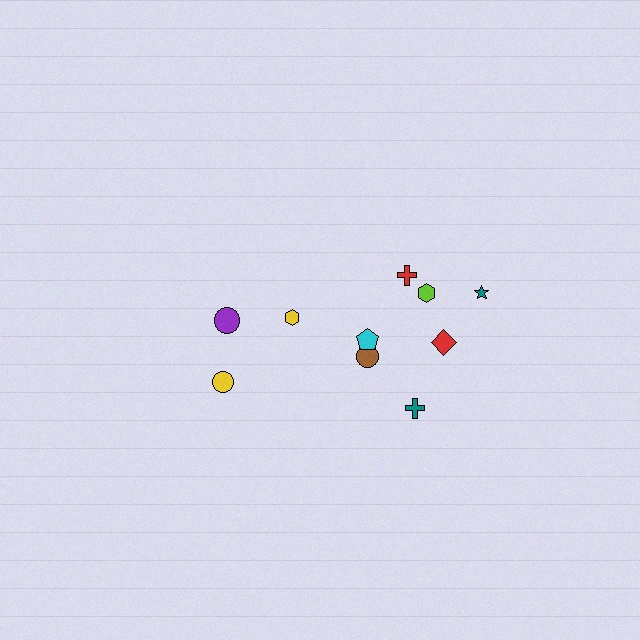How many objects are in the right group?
There are 7 objects.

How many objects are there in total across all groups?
There are 10 objects.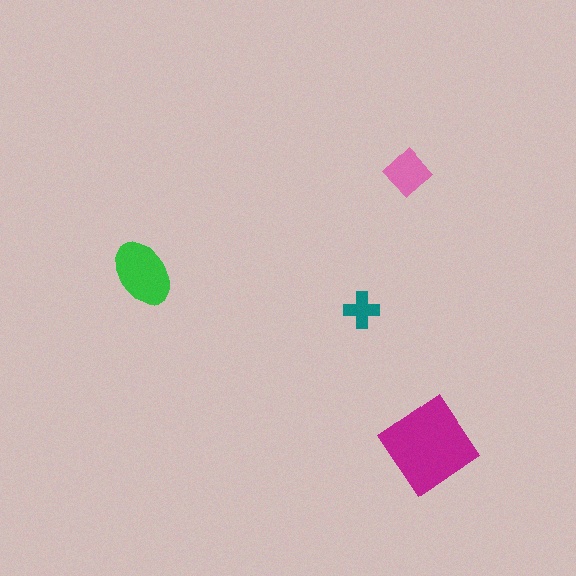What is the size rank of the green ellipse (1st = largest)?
2nd.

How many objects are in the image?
There are 4 objects in the image.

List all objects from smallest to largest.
The teal cross, the pink diamond, the green ellipse, the magenta diamond.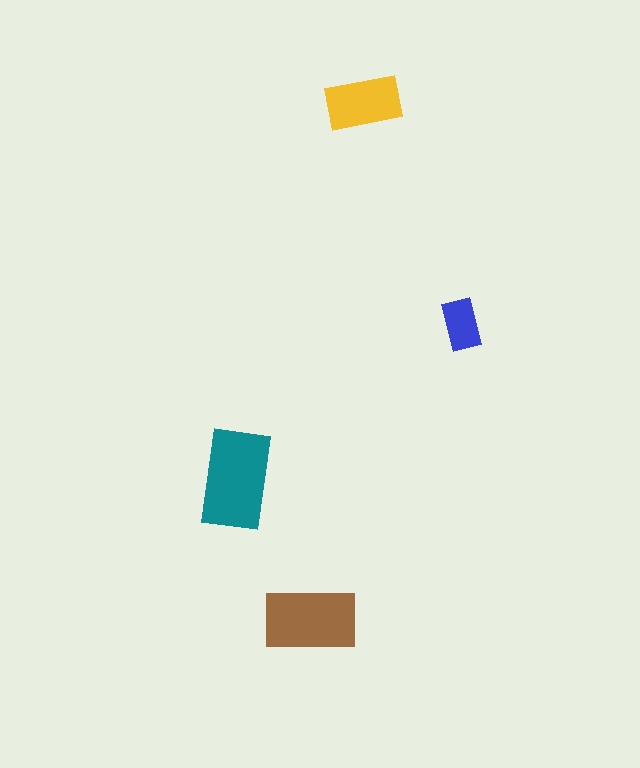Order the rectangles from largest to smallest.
the teal one, the brown one, the yellow one, the blue one.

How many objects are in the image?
There are 4 objects in the image.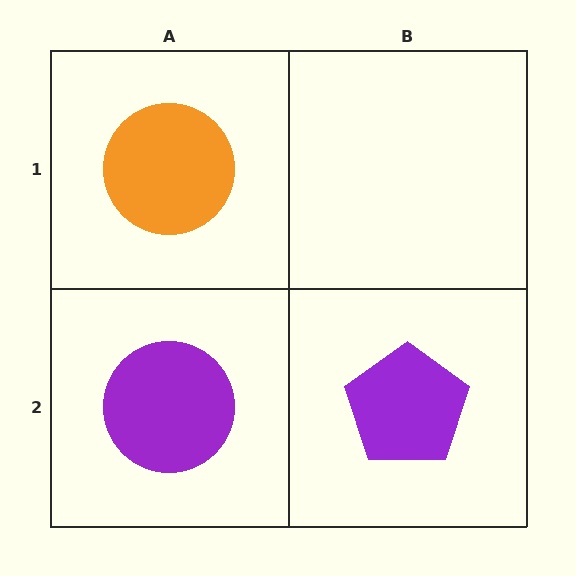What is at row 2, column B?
A purple pentagon.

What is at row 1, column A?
An orange circle.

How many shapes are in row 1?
1 shape.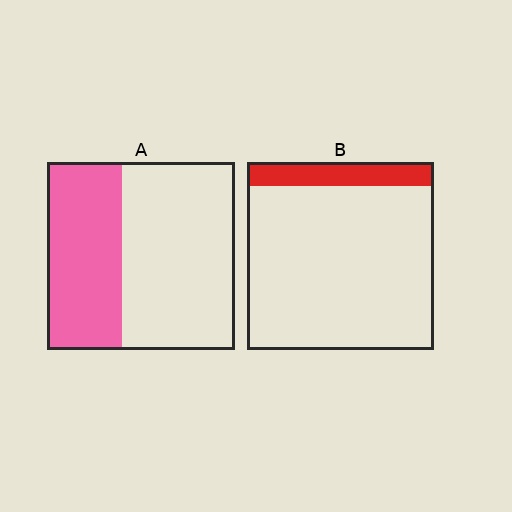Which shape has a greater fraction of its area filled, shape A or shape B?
Shape A.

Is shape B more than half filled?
No.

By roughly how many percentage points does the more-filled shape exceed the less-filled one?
By roughly 25 percentage points (A over B).